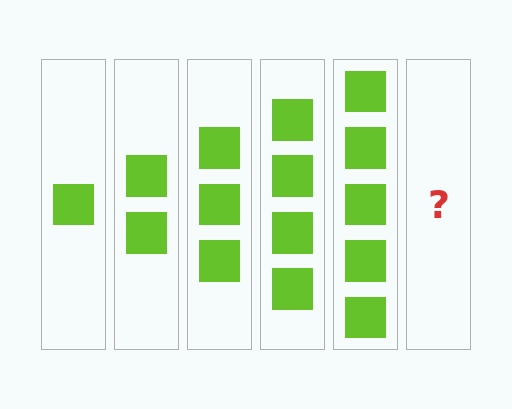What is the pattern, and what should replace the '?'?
The pattern is that each step adds one more square. The '?' should be 6 squares.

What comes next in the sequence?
The next element should be 6 squares.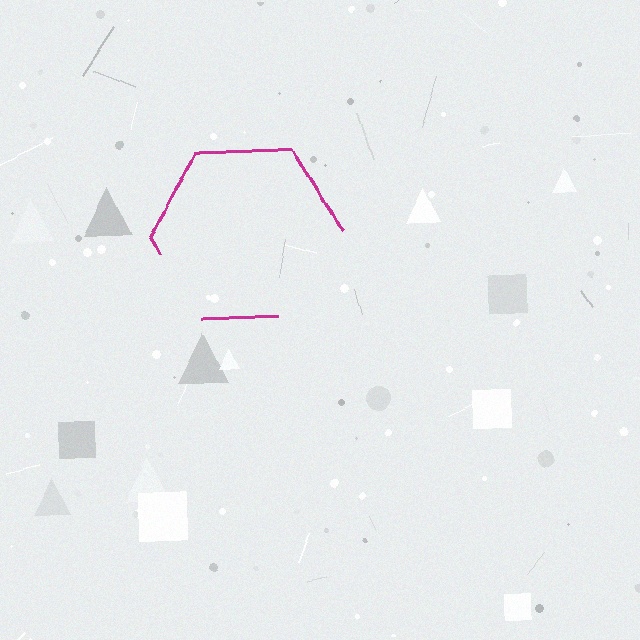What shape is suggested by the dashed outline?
The dashed outline suggests a hexagon.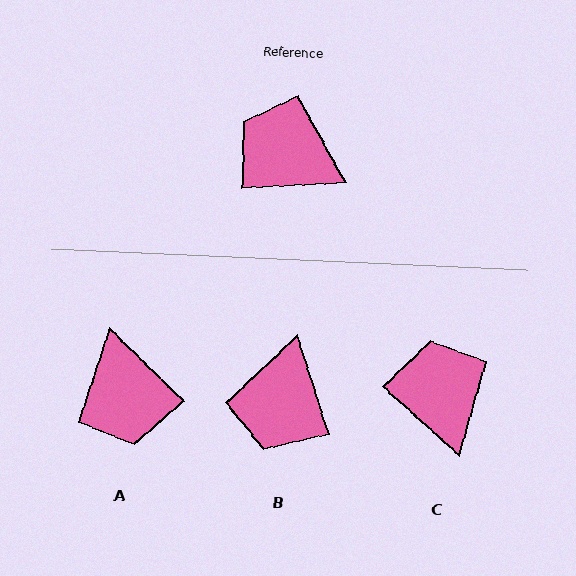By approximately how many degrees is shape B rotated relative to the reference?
Approximately 105 degrees counter-clockwise.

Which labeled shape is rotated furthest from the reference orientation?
A, about 133 degrees away.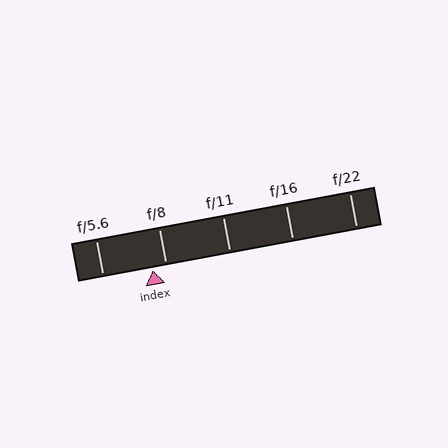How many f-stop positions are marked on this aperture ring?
There are 5 f-stop positions marked.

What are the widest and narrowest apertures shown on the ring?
The widest aperture shown is f/5.6 and the narrowest is f/22.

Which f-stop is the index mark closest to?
The index mark is closest to f/8.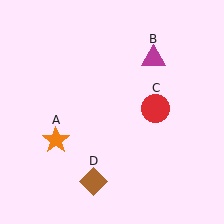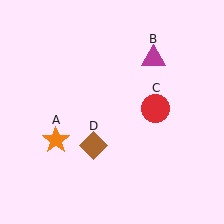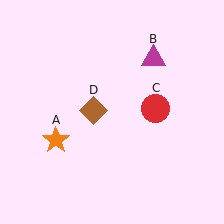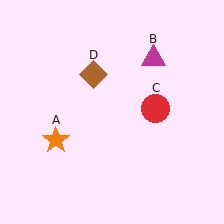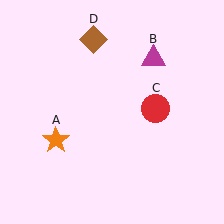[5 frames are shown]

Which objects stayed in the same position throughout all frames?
Orange star (object A) and magenta triangle (object B) and red circle (object C) remained stationary.